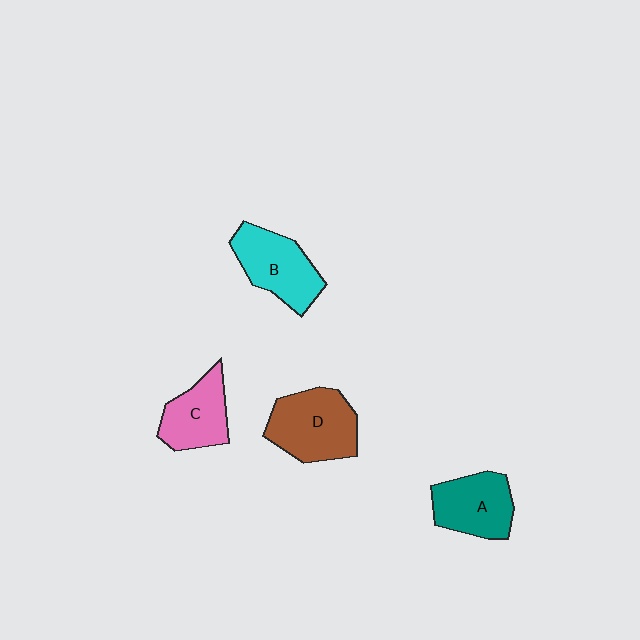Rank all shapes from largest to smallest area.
From largest to smallest: D (brown), B (cyan), A (teal), C (pink).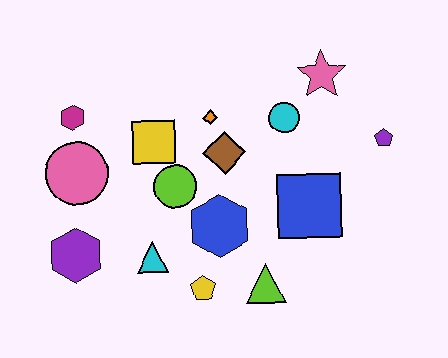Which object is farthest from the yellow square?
The purple pentagon is farthest from the yellow square.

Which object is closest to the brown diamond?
The orange diamond is closest to the brown diamond.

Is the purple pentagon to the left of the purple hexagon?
No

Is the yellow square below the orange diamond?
Yes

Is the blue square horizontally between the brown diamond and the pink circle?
No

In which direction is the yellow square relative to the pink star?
The yellow square is to the left of the pink star.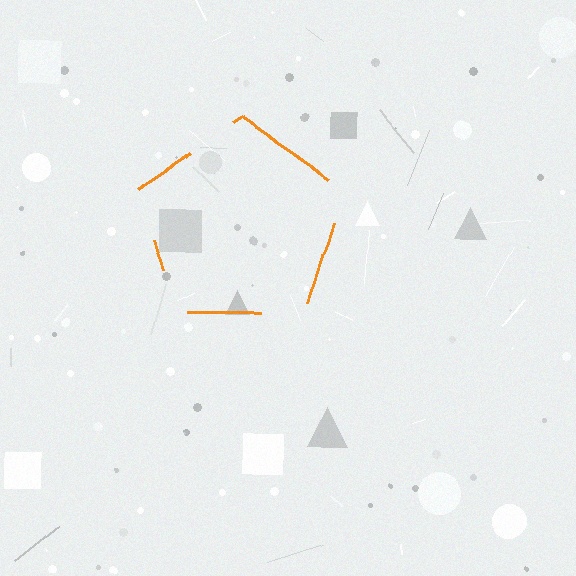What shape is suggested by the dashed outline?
The dashed outline suggests a pentagon.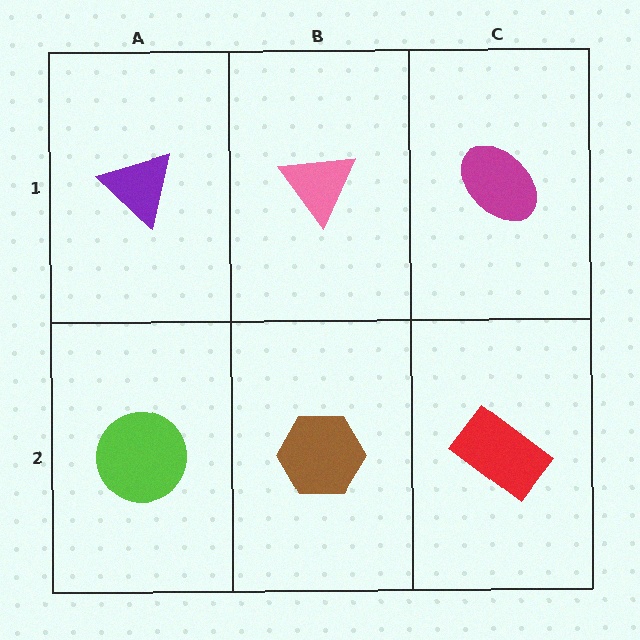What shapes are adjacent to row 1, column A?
A lime circle (row 2, column A), a pink triangle (row 1, column B).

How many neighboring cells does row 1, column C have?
2.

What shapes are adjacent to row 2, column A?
A purple triangle (row 1, column A), a brown hexagon (row 2, column B).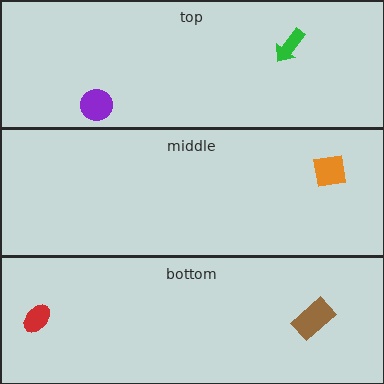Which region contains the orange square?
The middle region.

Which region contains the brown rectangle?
The bottom region.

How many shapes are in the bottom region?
2.